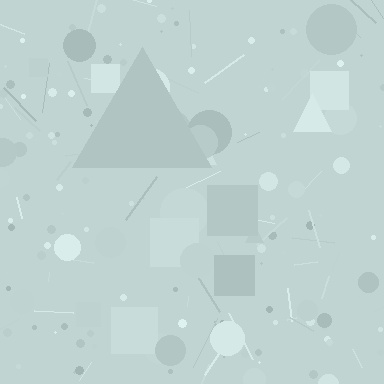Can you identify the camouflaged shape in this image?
The camouflaged shape is a triangle.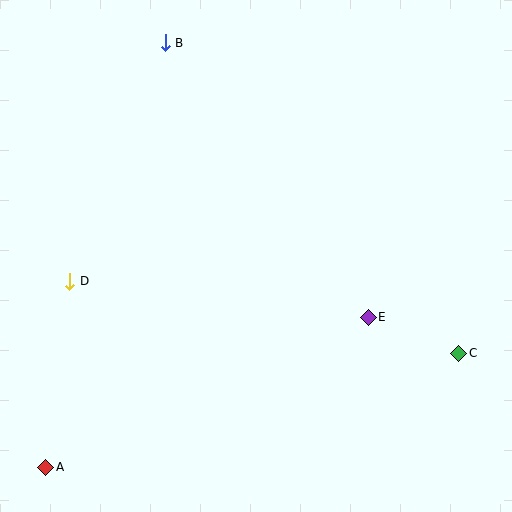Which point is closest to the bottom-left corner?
Point A is closest to the bottom-left corner.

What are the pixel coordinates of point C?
Point C is at (459, 353).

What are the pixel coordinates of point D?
Point D is at (70, 281).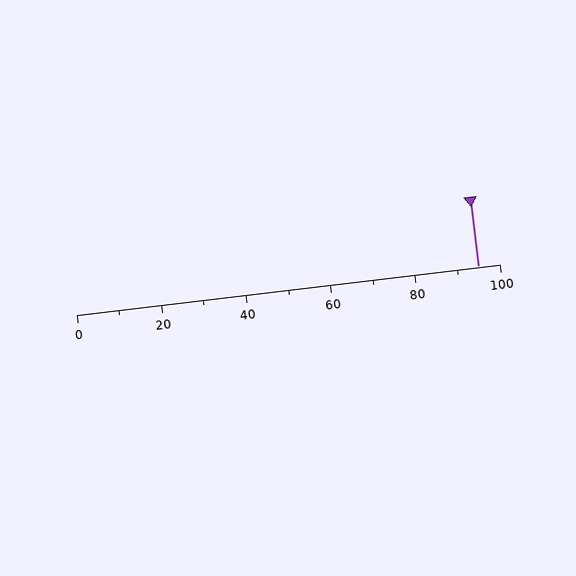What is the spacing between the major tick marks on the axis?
The major ticks are spaced 20 apart.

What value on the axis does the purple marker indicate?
The marker indicates approximately 95.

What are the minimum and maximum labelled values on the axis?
The axis runs from 0 to 100.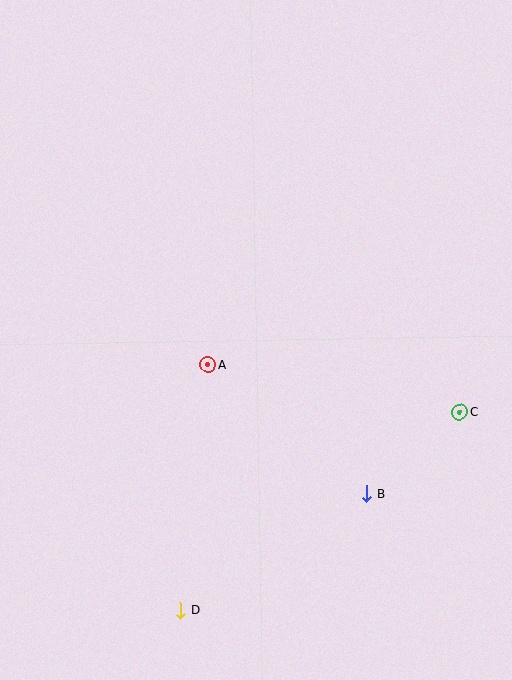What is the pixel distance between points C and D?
The distance between C and D is 343 pixels.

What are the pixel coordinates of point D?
Point D is at (181, 611).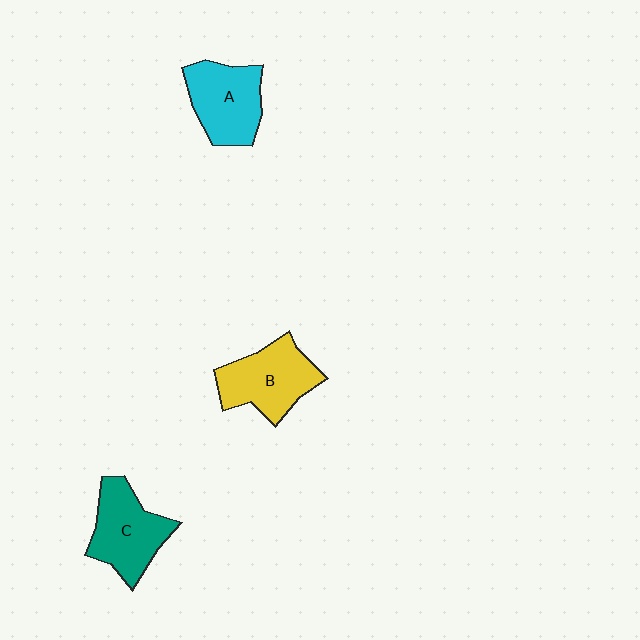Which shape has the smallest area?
Shape A (cyan).